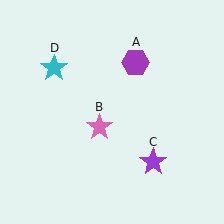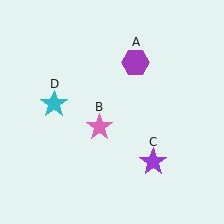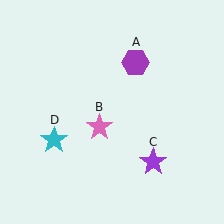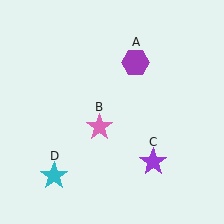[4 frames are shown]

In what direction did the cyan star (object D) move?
The cyan star (object D) moved down.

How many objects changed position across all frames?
1 object changed position: cyan star (object D).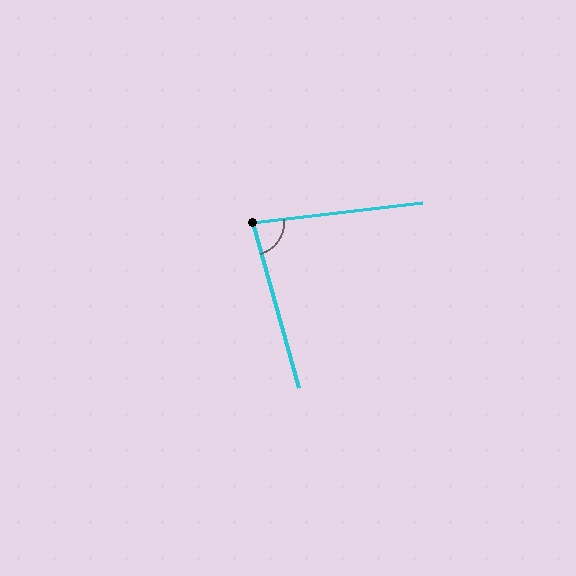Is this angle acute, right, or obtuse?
It is acute.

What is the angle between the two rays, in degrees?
Approximately 81 degrees.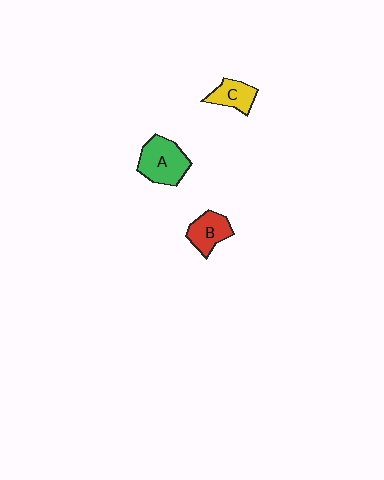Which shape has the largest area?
Shape A (green).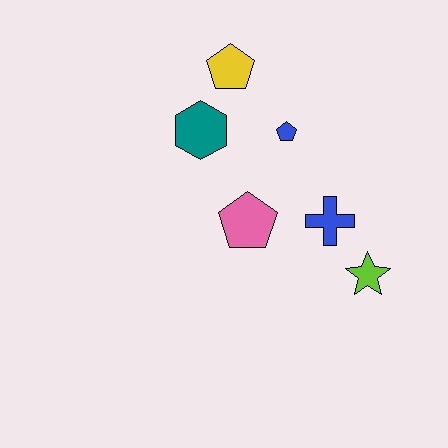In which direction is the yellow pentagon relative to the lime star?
The yellow pentagon is above the lime star.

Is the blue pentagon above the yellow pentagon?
No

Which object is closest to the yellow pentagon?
The teal hexagon is closest to the yellow pentagon.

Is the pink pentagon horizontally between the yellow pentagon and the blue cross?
Yes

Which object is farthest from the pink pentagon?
The yellow pentagon is farthest from the pink pentagon.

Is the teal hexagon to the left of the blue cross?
Yes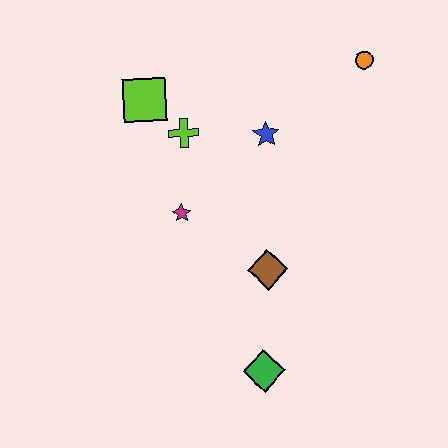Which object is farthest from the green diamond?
The orange circle is farthest from the green diamond.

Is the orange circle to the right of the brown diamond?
Yes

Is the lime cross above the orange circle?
No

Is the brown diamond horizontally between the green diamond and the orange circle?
Yes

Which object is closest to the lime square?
The lime cross is closest to the lime square.